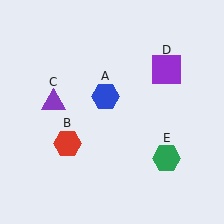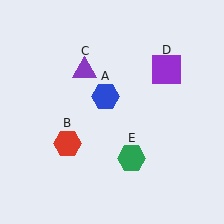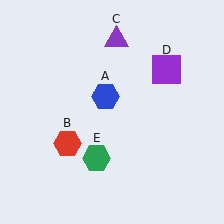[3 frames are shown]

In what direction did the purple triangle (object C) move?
The purple triangle (object C) moved up and to the right.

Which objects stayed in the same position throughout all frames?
Blue hexagon (object A) and red hexagon (object B) and purple square (object D) remained stationary.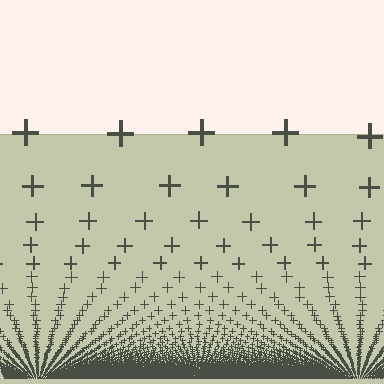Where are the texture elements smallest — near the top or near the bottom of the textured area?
Near the bottom.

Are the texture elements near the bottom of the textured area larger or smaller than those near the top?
Smaller. The gradient is inverted — elements near the bottom are smaller and denser.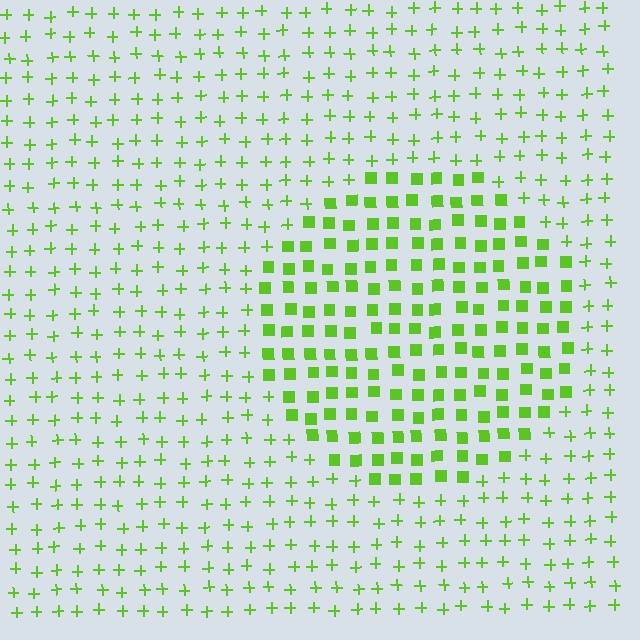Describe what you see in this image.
The image is filled with small lime elements arranged in a uniform grid. A circle-shaped region contains squares, while the surrounding area contains plus signs. The boundary is defined purely by the change in element shape.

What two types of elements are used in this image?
The image uses squares inside the circle region and plus signs outside it.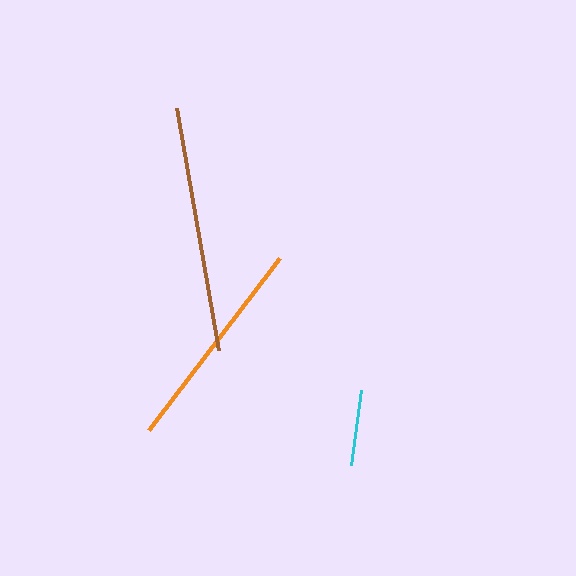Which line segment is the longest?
The brown line is the longest at approximately 246 pixels.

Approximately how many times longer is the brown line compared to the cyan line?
The brown line is approximately 3.3 times the length of the cyan line.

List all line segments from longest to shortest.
From longest to shortest: brown, orange, cyan.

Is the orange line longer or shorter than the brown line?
The brown line is longer than the orange line.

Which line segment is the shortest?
The cyan line is the shortest at approximately 75 pixels.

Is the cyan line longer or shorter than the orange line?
The orange line is longer than the cyan line.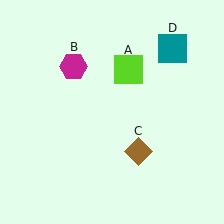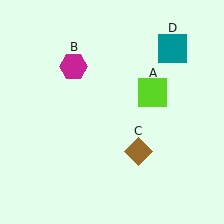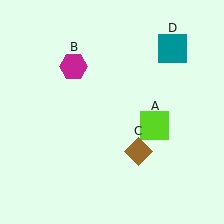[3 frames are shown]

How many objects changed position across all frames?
1 object changed position: lime square (object A).